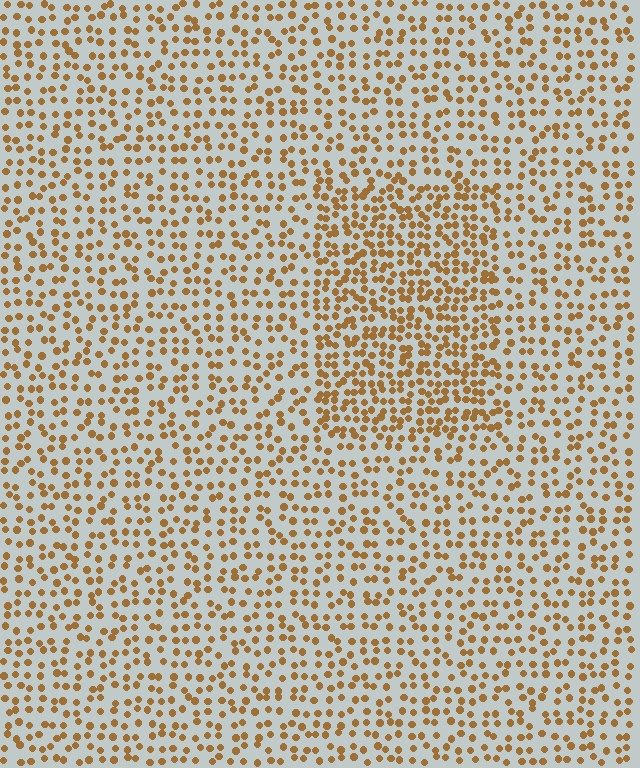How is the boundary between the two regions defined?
The boundary is defined by a change in element density (approximately 1.7x ratio). All elements are the same color, size, and shape.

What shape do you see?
I see a rectangle.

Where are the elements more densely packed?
The elements are more densely packed inside the rectangle boundary.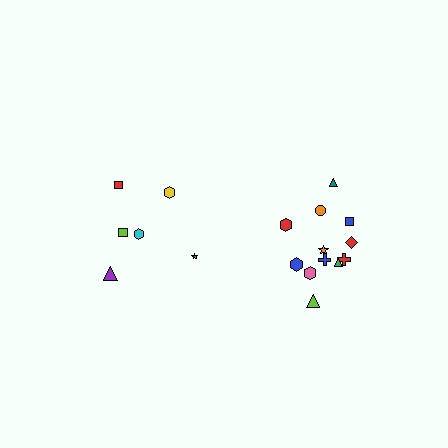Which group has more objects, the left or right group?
The right group.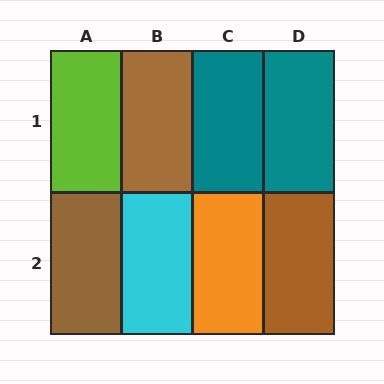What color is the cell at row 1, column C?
Teal.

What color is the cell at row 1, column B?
Brown.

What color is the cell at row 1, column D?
Teal.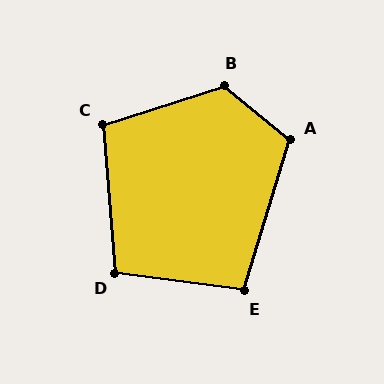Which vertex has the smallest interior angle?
E, at approximately 99 degrees.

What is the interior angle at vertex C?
Approximately 103 degrees (obtuse).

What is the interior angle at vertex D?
Approximately 102 degrees (obtuse).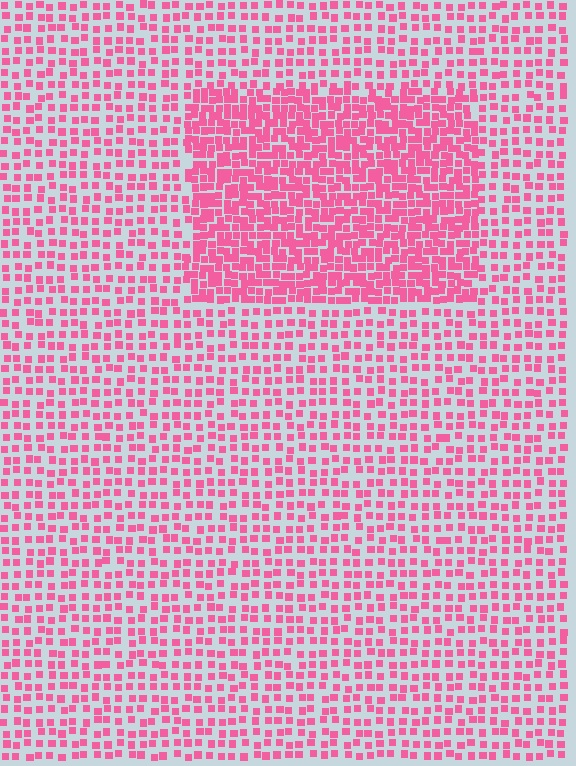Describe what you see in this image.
The image contains small pink elements arranged at two different densities. A rectangle-shaped region is visible where the elements are more densely packed than the surrounding area.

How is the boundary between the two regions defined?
The boundary is defined by a change in element density (approximately 2.0x ratio). All elements are the same color, size, and shape.